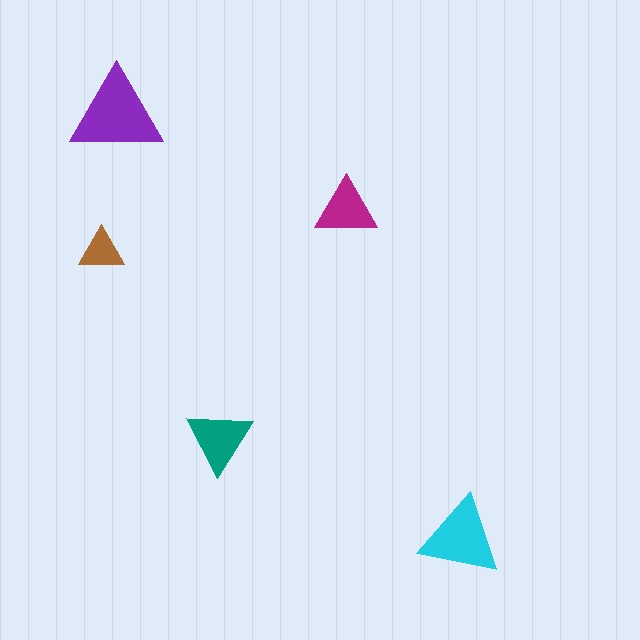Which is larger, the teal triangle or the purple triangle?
The purple one.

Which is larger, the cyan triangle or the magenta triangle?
The cyan one.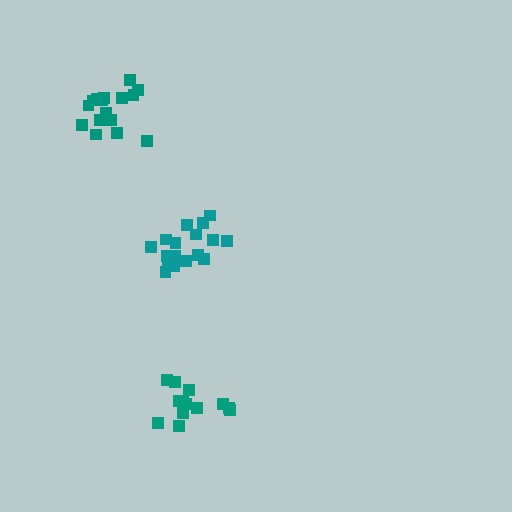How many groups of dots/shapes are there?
There are 3 groups.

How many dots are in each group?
Group 1: 17 dots, Group 2: 13 dots, Group 3: 16 dots (46 total).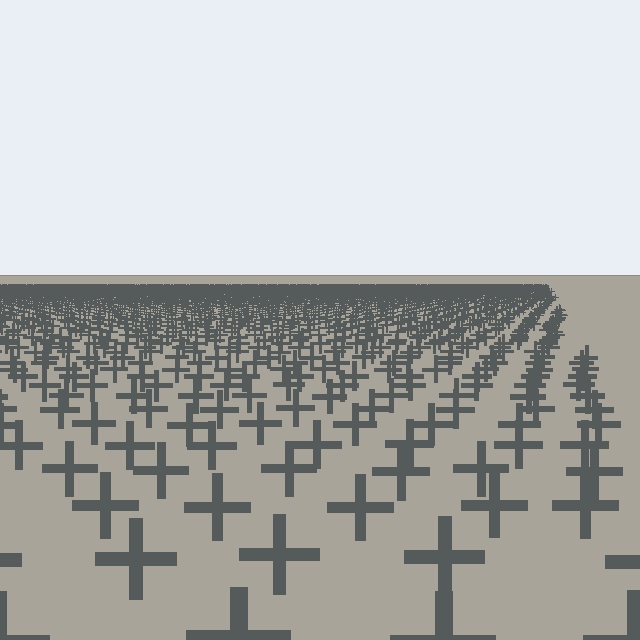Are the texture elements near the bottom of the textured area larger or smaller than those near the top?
Larger. Near the bottom, elements are closer to the viewer and appear at a bigger on-screen size.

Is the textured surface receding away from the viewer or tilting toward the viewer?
The surface is receding away from the viewer. Texture elements get smaller and denser toward the top.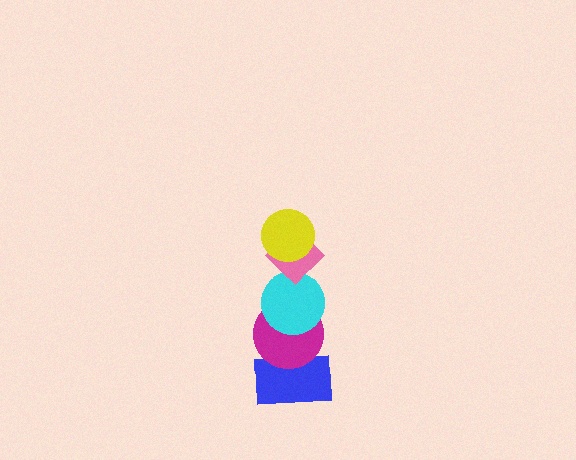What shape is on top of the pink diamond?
The yellow circle is on top of the pink diamond.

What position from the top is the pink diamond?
The pink diamond is 2nd from the top.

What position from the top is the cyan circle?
The cyan circle is 3rd from the top.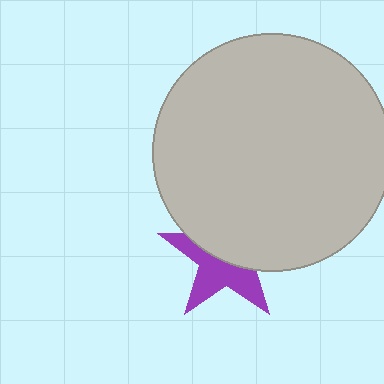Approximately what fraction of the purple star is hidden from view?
Roughly 52% of the purple star is hidden behind the light gray circle.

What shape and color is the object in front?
The object in front is a light gray circle.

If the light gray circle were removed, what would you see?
You would see the complete purple star.